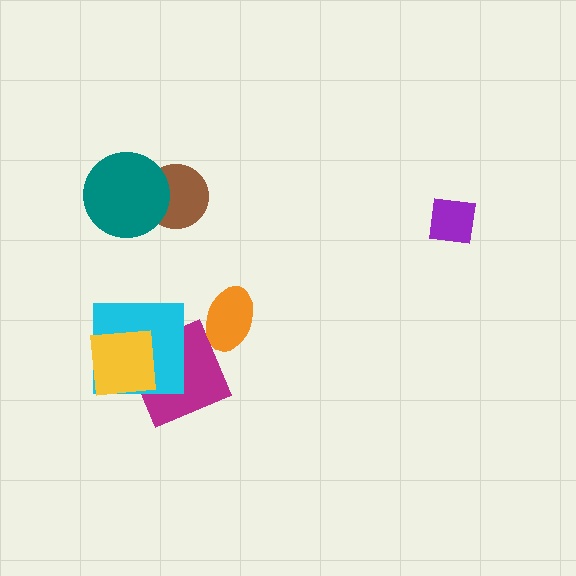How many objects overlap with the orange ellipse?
0 objects overlap with the orange ellipse.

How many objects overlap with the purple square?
0 objects overlap with the purple square.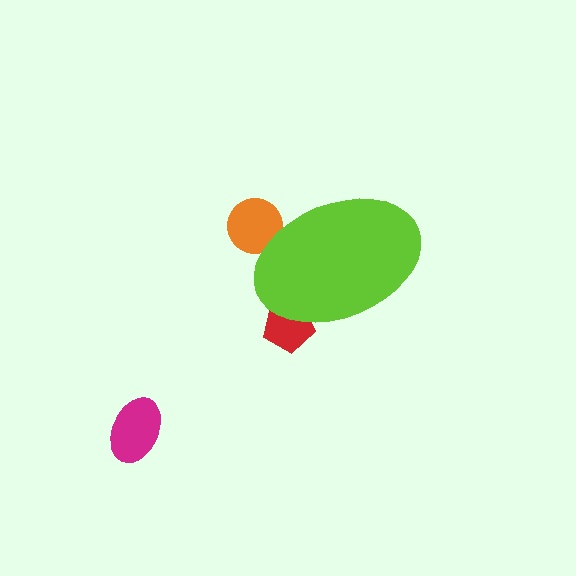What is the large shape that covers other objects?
A lime ellipse.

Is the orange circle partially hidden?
Yes, the orange circle is partially hidden behind the lime ellipse.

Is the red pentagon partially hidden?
Yes, the red pentagon is partially hidden behind the lime ellipse.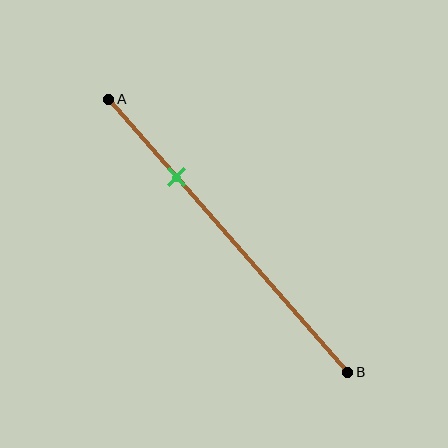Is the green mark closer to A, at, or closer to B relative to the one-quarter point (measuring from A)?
The green mark is closer to point B than the one-quarter point of segment AB.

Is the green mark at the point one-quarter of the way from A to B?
No, the mark is at about 30% from A, not at the 25% one-quarter point.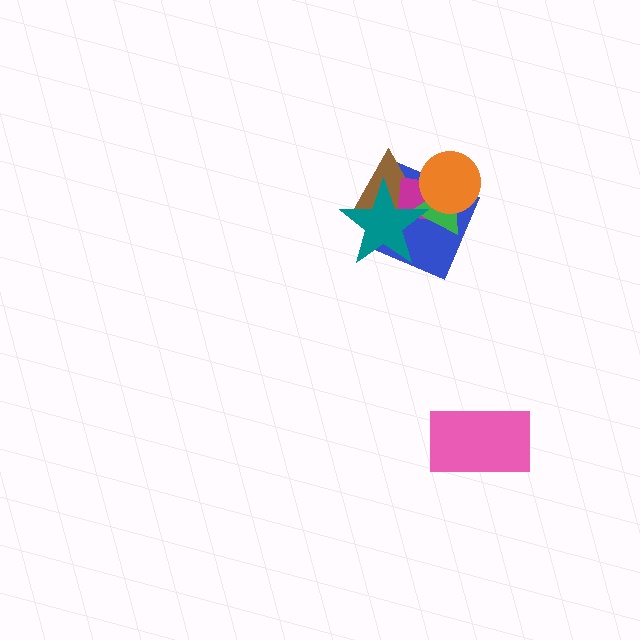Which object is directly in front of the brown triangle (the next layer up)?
The magenta square is directly in front of the brown triangle.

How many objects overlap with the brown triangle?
5 objects overlap with the brown triangle.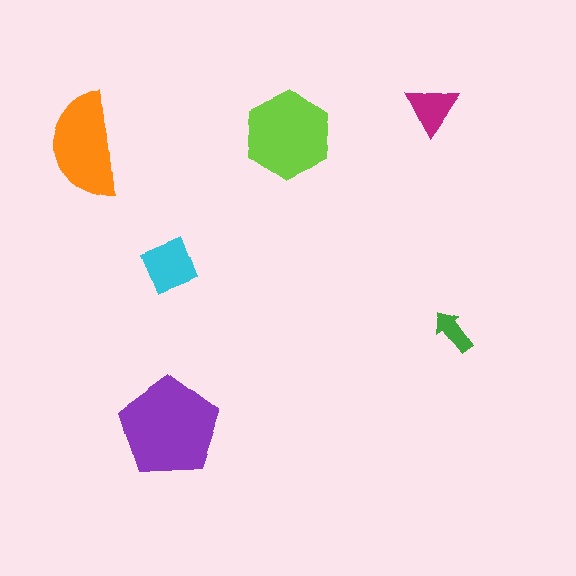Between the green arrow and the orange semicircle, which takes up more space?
The orange semicircle.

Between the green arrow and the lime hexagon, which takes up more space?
The lime hexagon.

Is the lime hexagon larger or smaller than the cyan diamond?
Larger.